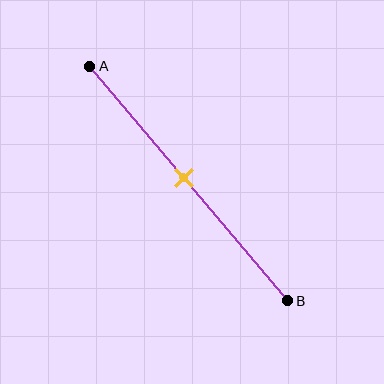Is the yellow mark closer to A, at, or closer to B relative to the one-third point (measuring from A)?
The yellow mark is closer to point B than the one-third point of segment AB.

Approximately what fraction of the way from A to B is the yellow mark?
The yellow mark is approximately 50% of the way from A to B.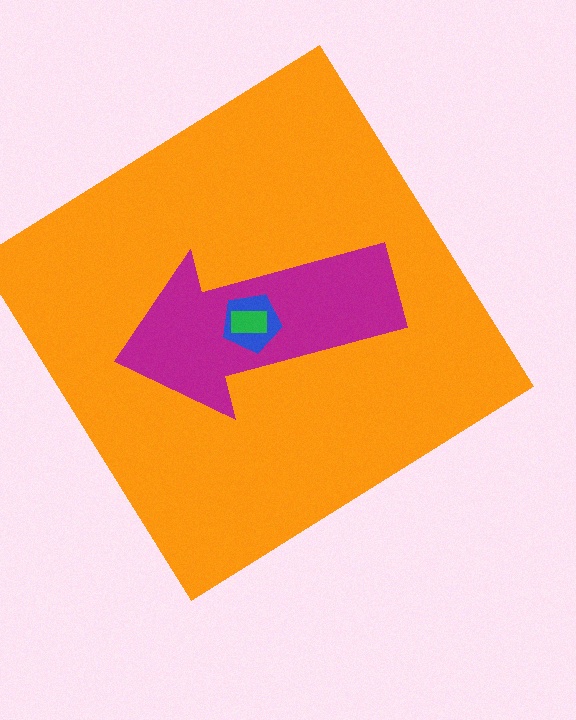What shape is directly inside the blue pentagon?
The green rectangle.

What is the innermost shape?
The green rectangle.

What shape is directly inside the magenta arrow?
The blue pentagon.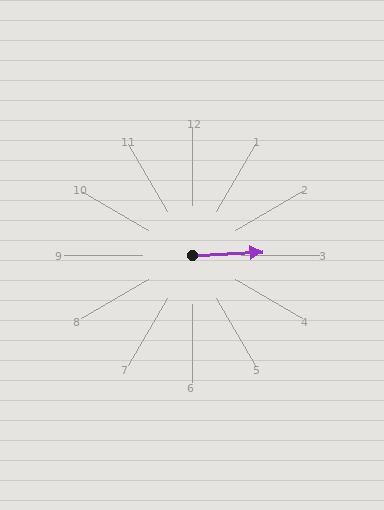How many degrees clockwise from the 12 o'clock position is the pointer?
Approximately 87 degrees.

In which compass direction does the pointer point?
East.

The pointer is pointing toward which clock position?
Roughly 3 o'clock.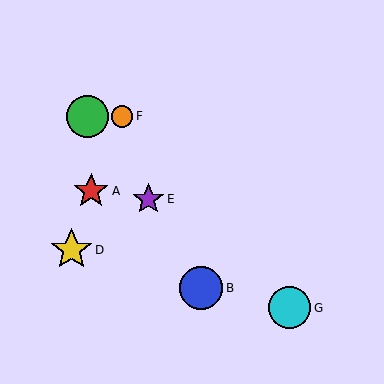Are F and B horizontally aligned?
No, F is at y≈116 and B is at y≈288.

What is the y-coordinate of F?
Object F is at y≈116.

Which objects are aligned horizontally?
Objects C, F are aligned horizontally.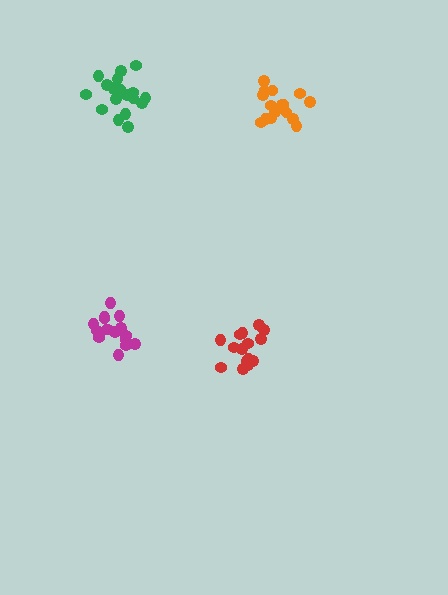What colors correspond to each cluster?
The clusters are colored: magenta, red, green, orange.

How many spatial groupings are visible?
There are 4 spatial groupings.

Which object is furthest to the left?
The magenta cluster is leftmost.